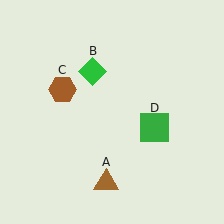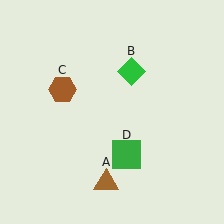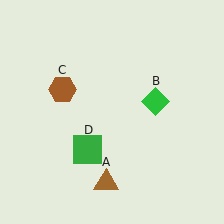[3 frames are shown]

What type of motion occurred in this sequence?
The green diamond (object B), green square (object D) rotated clockwise around the center of the scene.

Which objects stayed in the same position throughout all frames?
Brown triangle (object A) and brown hexagon (object C) remained stationary.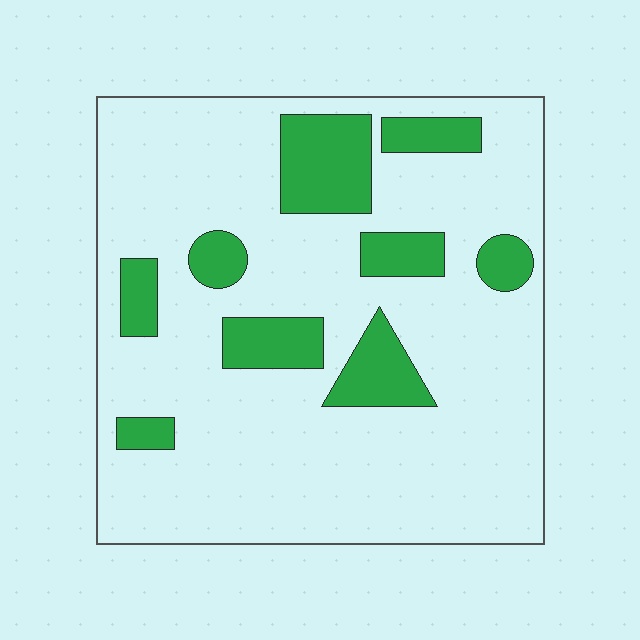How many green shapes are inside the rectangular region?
9.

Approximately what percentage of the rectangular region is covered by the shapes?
Approximately 20%.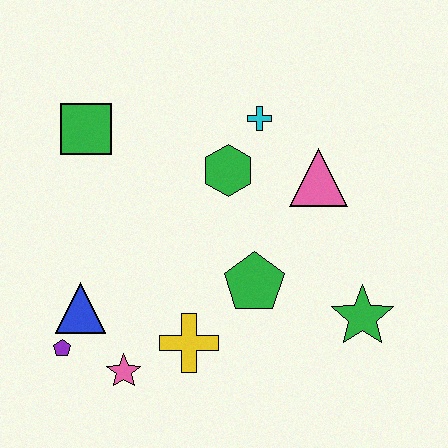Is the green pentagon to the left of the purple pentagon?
No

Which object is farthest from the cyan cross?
The purple pentagon is farthest from the cyan cross.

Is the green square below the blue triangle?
No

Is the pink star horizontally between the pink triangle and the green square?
Yes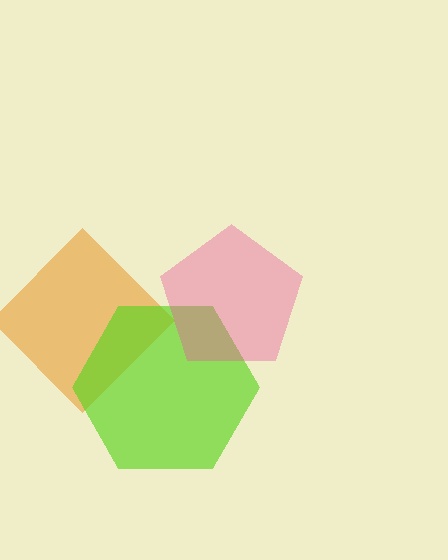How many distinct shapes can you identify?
There are 3 distinct shapes: an orange diamond, a lime hexagon, a pink pentagon.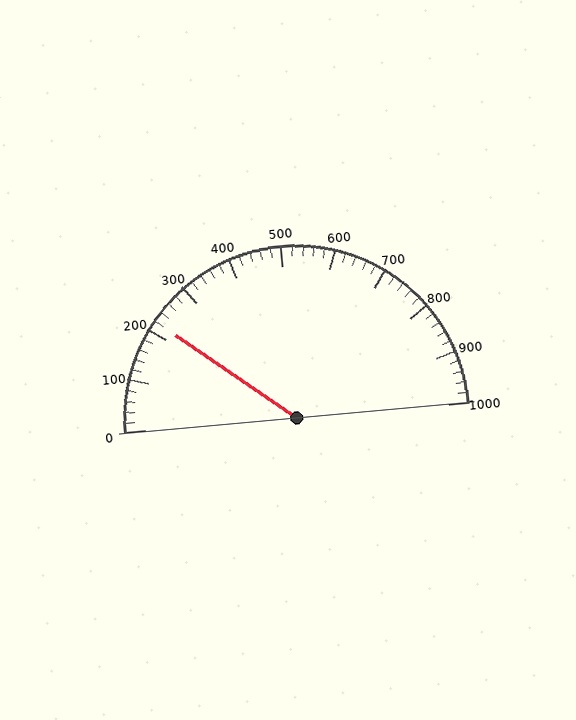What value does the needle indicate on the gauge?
The needle indicates approximately 220.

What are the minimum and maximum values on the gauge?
The gauge ranges from 0 to 1000.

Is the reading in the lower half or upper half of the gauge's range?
The reading is in the lower half of the range (0 to 1000).